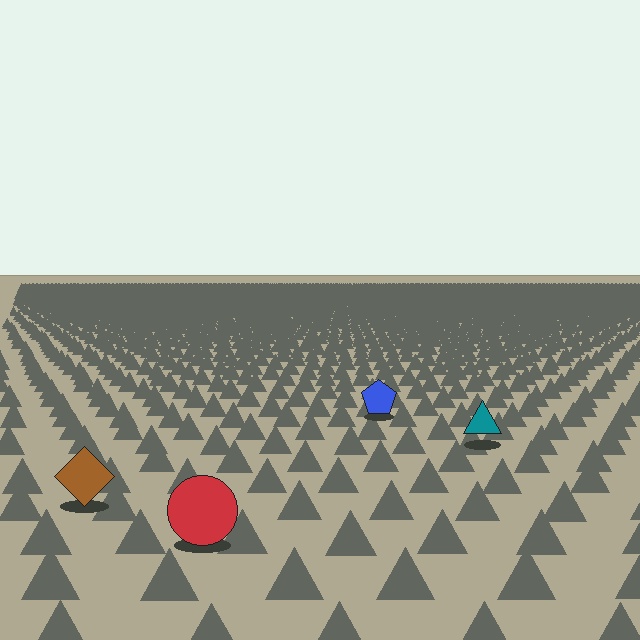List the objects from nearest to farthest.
From nearest to farthest: the red circle, the brown diamond, the teal triangle, the blue pentagon.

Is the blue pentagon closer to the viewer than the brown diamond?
No. The brown diamond is closer — you can tell from the texture gradient: the ground texture is coarser near it.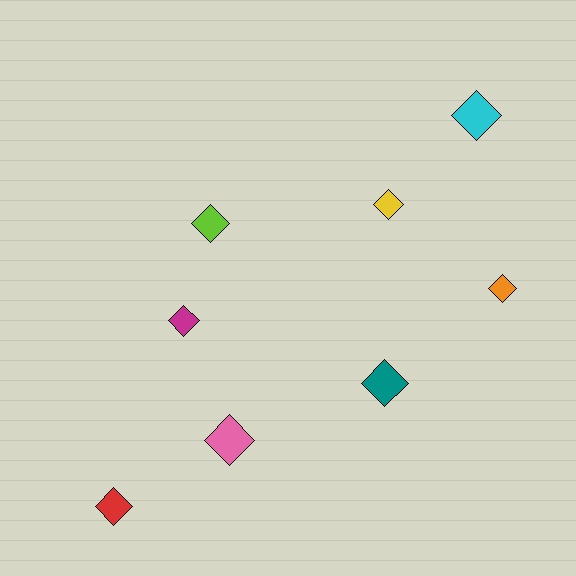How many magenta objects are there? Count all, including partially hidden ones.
There is 1 magenta object.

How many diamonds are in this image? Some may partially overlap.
There are 8 diamonds.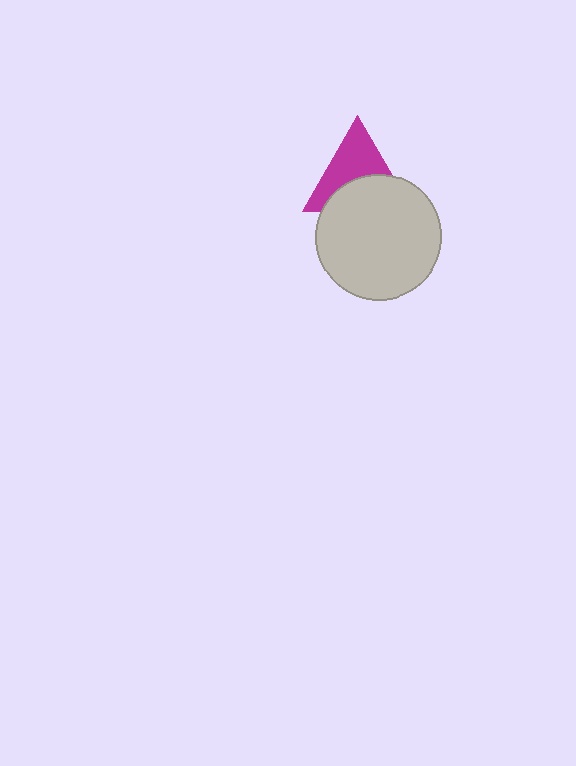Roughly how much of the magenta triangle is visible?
About half of it is visible (roughly 54%).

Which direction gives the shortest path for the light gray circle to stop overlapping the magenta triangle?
Moving down gives the shortest separation.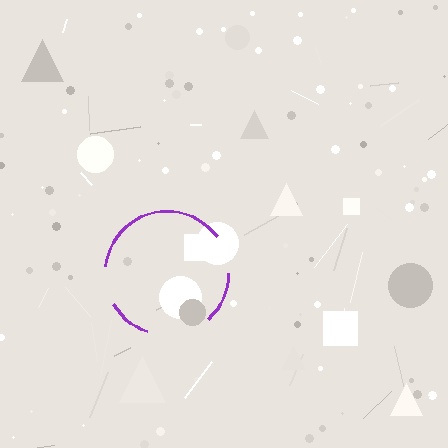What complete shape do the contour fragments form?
The contour fragments form a circle.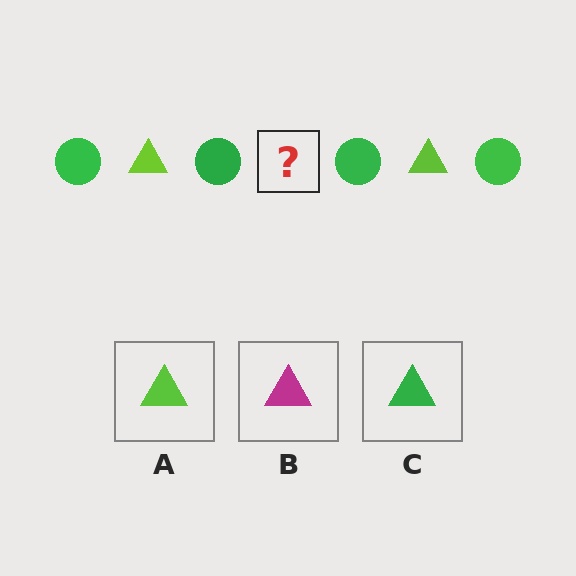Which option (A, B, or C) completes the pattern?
A.